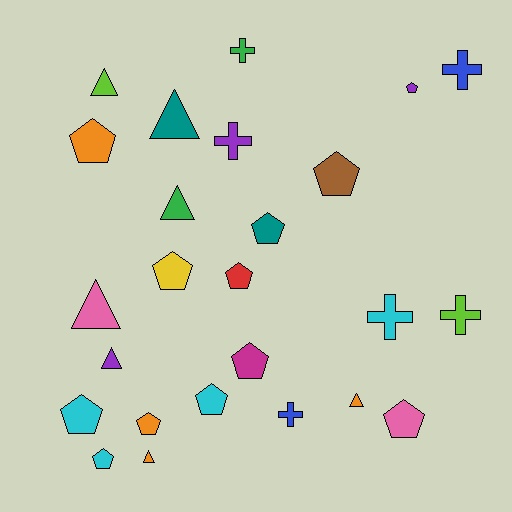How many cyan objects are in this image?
There are 4 cyan objects.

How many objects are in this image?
There are 25 objects.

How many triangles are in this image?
There are 7 triangles.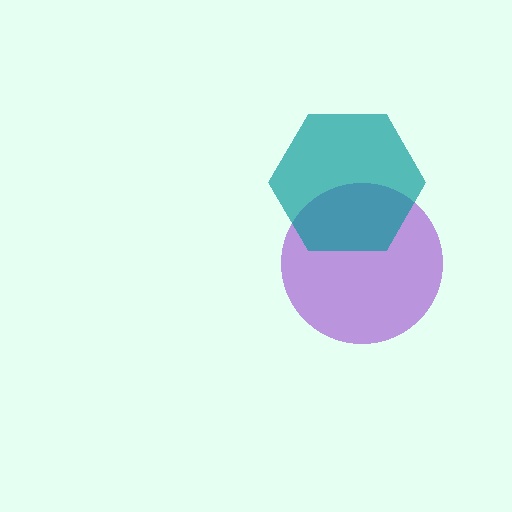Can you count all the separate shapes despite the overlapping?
Yes, there are 2 separate shapes.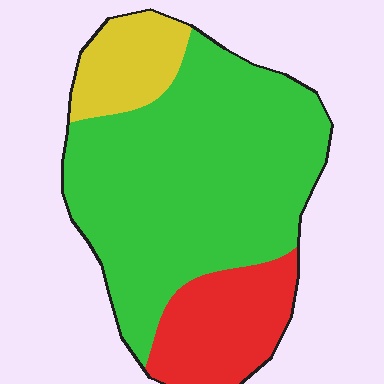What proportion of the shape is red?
Red takes up less than a quarter of the shape.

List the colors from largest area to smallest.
From largest to smallest: green, red, yellow.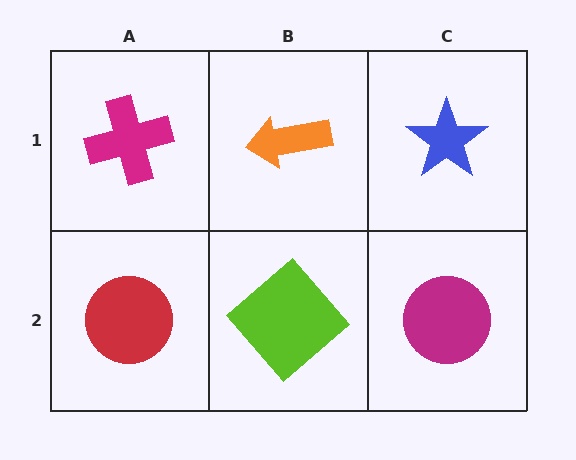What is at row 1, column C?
A blue star.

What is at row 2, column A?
A red circle.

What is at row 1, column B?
An orange arrow.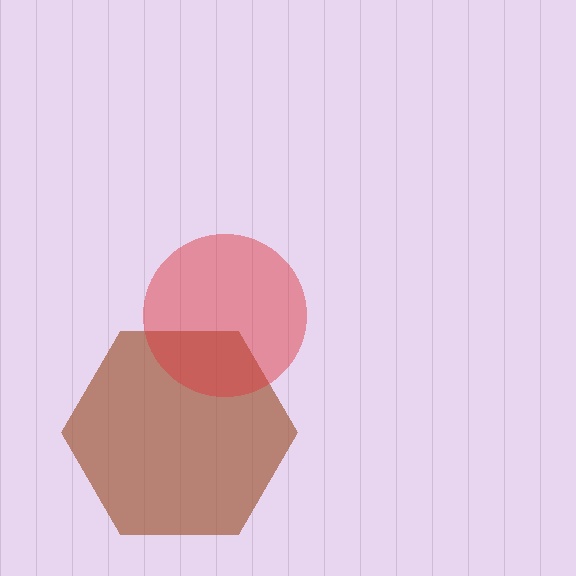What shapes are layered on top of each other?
The layered shapes are: a brown hexagon, a red circle.